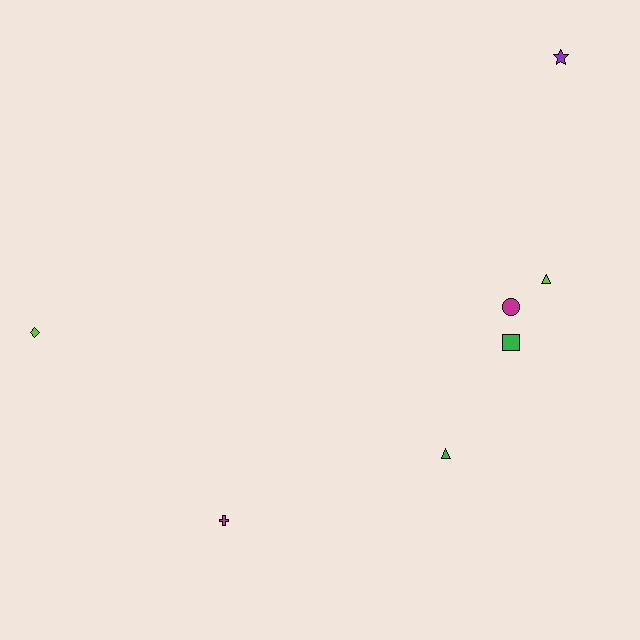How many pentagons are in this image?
There are no pentagons.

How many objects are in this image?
There are 7 objects.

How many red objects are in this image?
There are no red objects.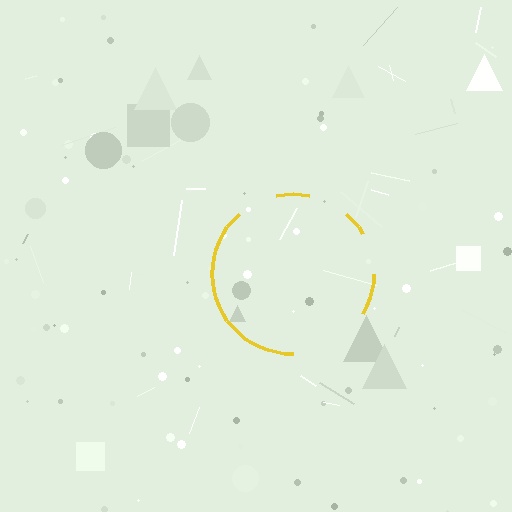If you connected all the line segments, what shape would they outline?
They would outline a circle.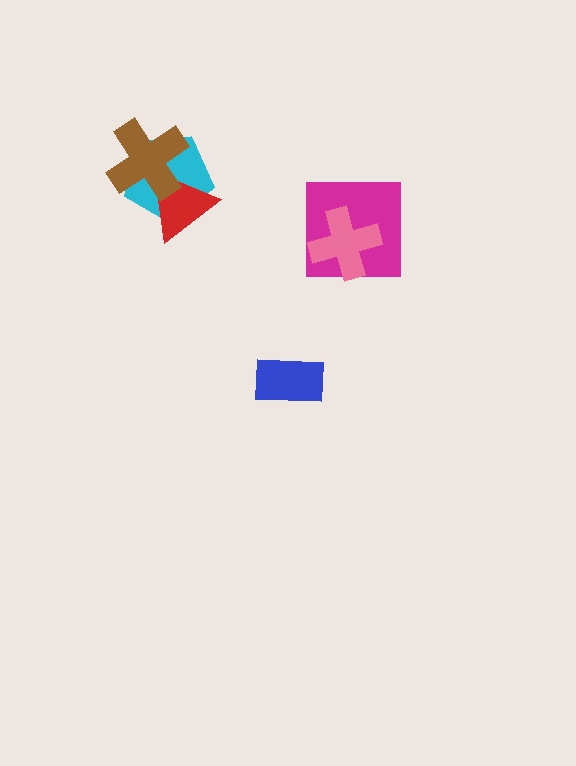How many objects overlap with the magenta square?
1 object overlaps with the magenta square.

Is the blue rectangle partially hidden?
No, no other shape covers it.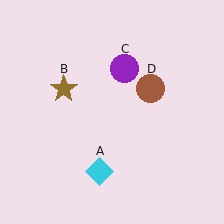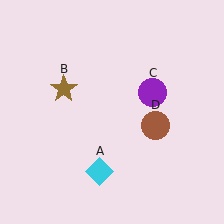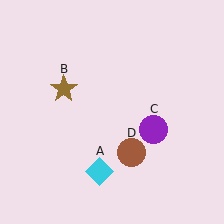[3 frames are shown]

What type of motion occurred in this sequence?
The purple circle (object C), brown circle (object D) rotated clockwise around the center of the scene.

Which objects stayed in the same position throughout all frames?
Cyan diamond (object A) and brown star (object B) remained stationary.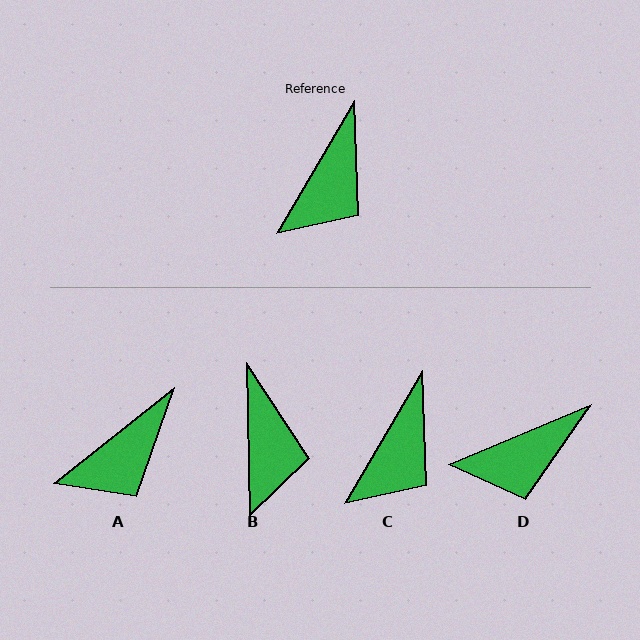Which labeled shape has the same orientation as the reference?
C.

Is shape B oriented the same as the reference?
No, it is off by about 31 degrees.